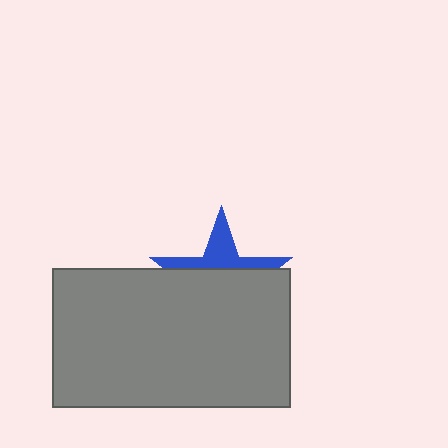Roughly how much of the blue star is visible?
A small part of it is visible (roughly 34%).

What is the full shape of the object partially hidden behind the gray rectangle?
The partially hidden object is a blue star.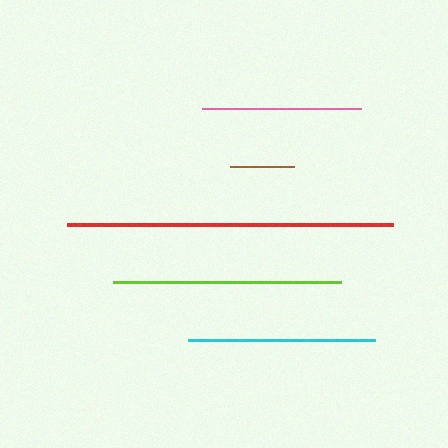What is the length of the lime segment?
The lime segment is approximately 229 pixels long.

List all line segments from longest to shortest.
From longest to shortest: red, lime, cyan, pink, brown.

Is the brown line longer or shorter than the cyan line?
The cyan line is longer than the brown line.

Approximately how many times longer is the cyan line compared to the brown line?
The cyan line is approximately 2.9 times the length of the brown line.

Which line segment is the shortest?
The brown line is the shortest at approximately 64 pixels.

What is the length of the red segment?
The red segment is approximately 326 pixels long.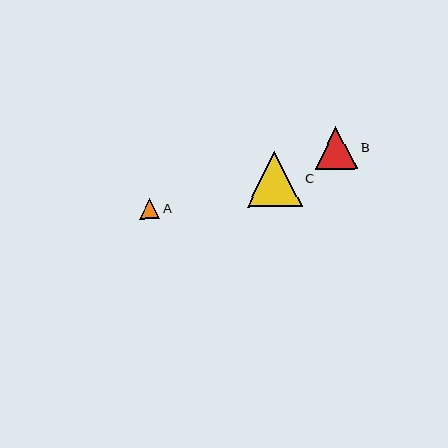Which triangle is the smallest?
Triangle A is the smallest with a size of approximately 20 pixels.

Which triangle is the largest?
Triangle C is the largest with a size of approximately 55 pixels.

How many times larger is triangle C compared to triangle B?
Triangle C is approximately 1.3 times the size of triangle B.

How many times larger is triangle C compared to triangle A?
Triangle C is approximately 2.7 times the size of triangle A.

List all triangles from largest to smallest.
From largest to smallest: C, B, A.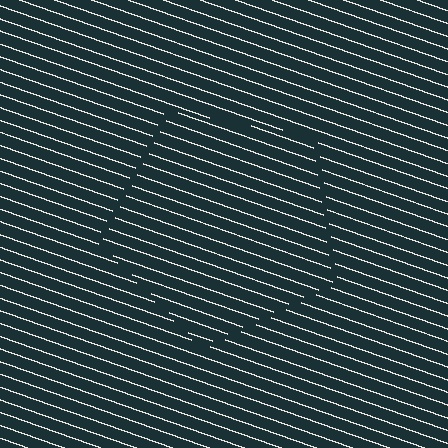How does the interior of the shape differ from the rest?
The interior of the shape contains the same grating, shifted by half a period — the contour is defined by the phase discontinuity where line-ends from the inner and outer gratings abut.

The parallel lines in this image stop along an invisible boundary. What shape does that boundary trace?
An illusory pentagon. The interior of the shape contains the same grating, shifted by half a period — the contour is defined by the phase discontinuity where line-ends from the inner and outer gratings abut.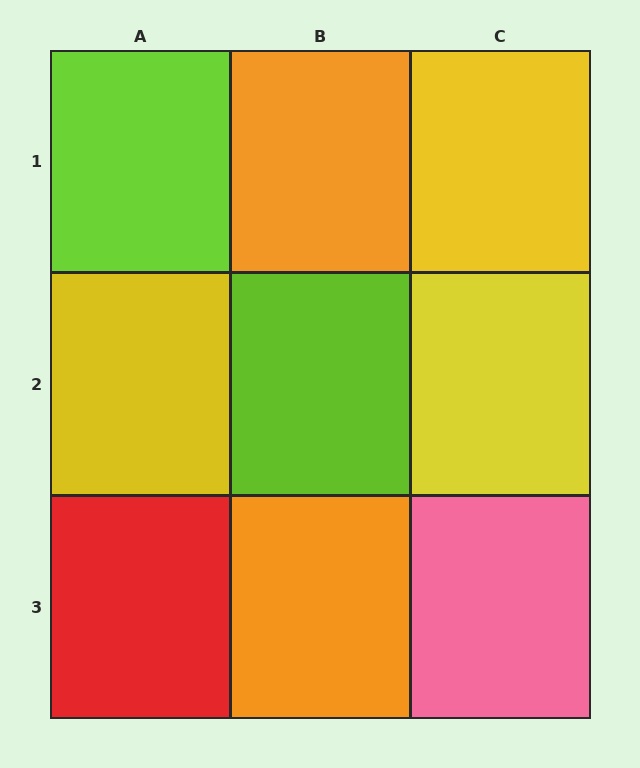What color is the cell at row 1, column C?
Yellow.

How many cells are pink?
1 cell is pink.